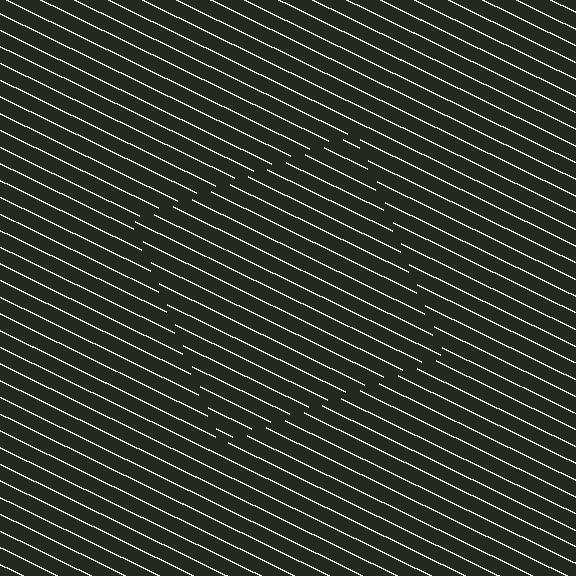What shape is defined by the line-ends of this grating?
An illusory square. The interior of the shape contains the same grating, shifted by half a period — the contour is defined by the phase discontinuity where line-ends from the inner and outer gratings abut.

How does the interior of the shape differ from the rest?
The interior of the shape contains the same grating, shifted by half a period — the contour is defined by the phase discontinuity where line-ends from the inner and outer gratings abut.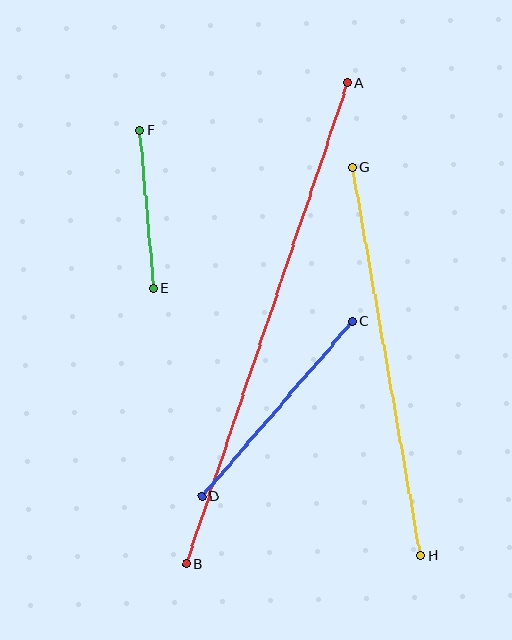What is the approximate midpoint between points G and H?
The midpoint is at approximately (386, 361) pixels.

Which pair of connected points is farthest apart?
Points A and B are farthest apart.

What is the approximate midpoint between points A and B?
The midpoint is at approximately (267, 324) pixels.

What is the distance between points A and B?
The distance is approximately 507 pixels.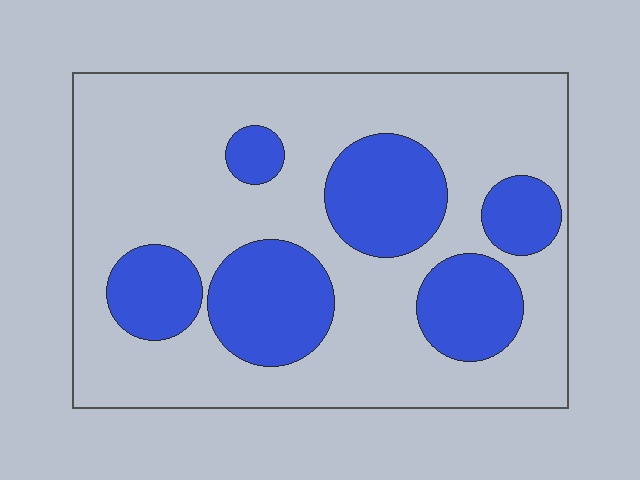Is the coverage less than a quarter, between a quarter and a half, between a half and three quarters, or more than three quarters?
Between a quarter and a half.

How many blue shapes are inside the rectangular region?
6.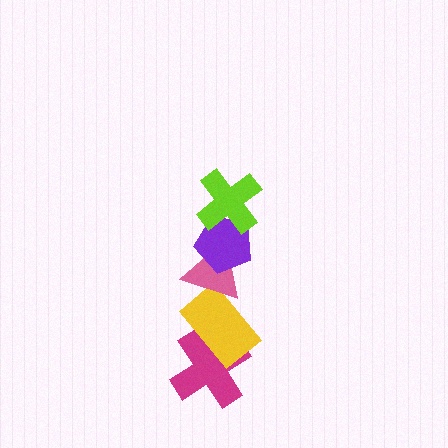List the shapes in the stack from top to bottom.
From top to bottom: the lime cross, the purple pentagon, the pink triangle, the yellow rectangle, the magenta cross.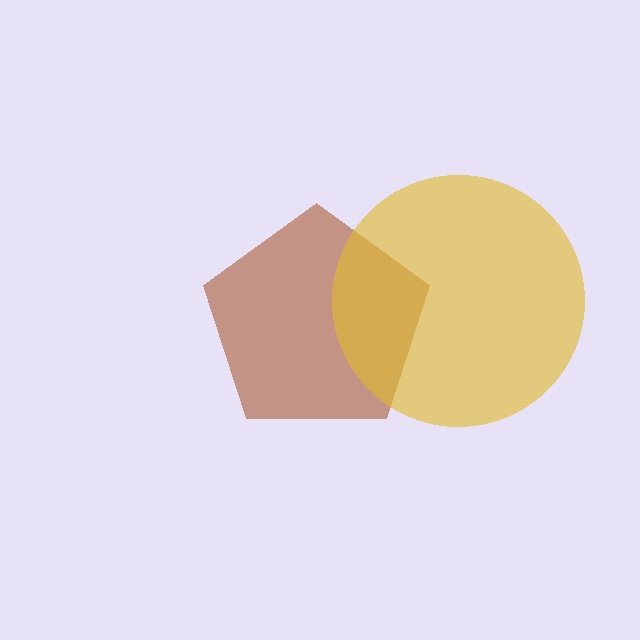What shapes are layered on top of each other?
The layered shapes are: a brown pentagon, a yellow circle.